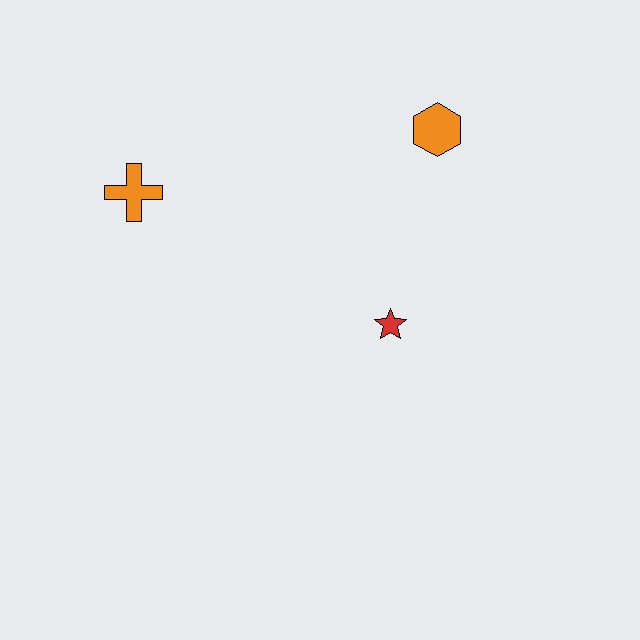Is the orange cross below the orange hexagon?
Yes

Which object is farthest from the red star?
The orange cross is farthest from the red star.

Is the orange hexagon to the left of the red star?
No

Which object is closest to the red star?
The orange hexagon is closest to the red star.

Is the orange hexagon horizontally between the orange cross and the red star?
No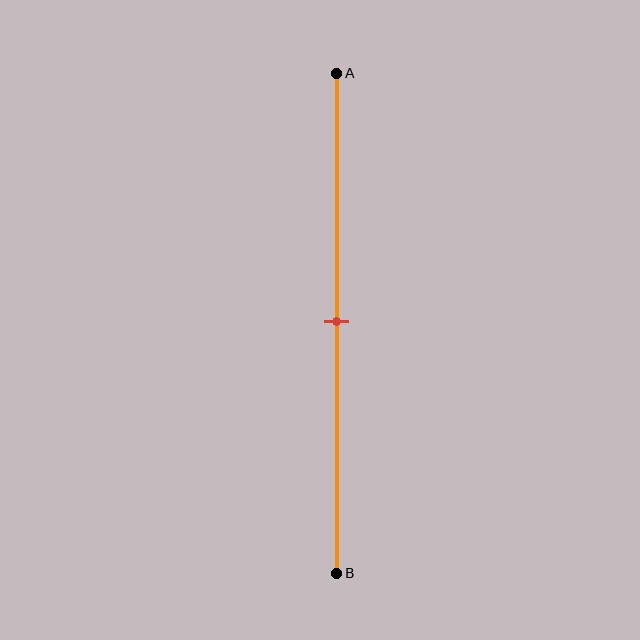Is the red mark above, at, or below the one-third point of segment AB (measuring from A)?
The red mark is below the one-third point of segment AB.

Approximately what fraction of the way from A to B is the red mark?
The red mark is approximately 50% of the way from A to B.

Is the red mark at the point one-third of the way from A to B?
No, the mark is at about 50% from A, not at the 33% one-third point.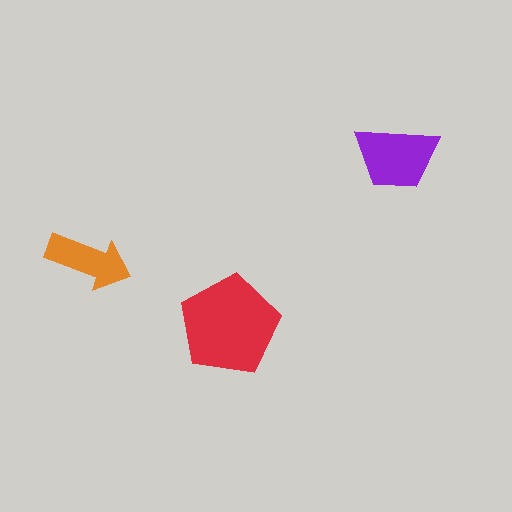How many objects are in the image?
There are 3 objects in the image.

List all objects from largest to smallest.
The red pentagon, the purple trapezoid, the orange arrow.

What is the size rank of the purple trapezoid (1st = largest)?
2nd.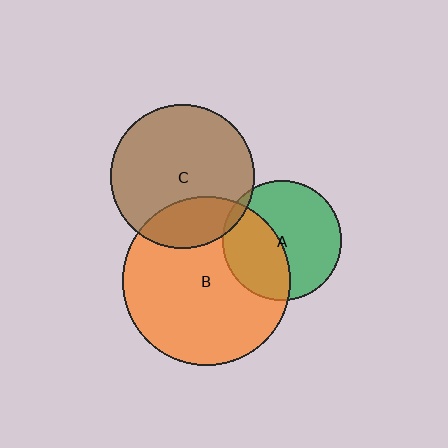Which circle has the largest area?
Circle B (orange).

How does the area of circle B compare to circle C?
Approximately 1.4 times.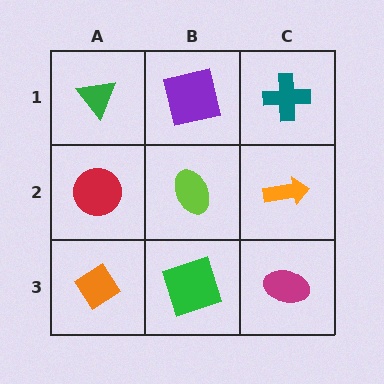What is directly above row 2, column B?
A purple square.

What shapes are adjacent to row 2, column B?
A purple square (row 1, column B), a green square (row 3, column B), a red circle (row 2, column A), an orange arrow (row 2, column C).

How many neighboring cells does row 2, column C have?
3.